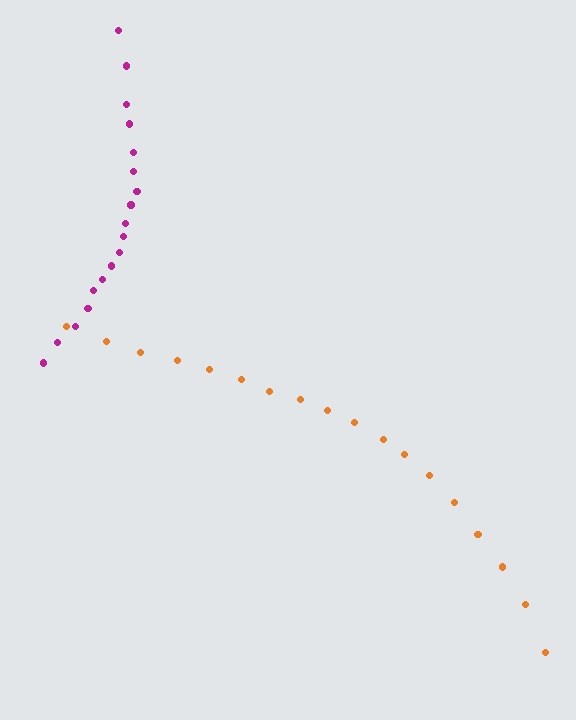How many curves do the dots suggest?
There are 2 distinct paths.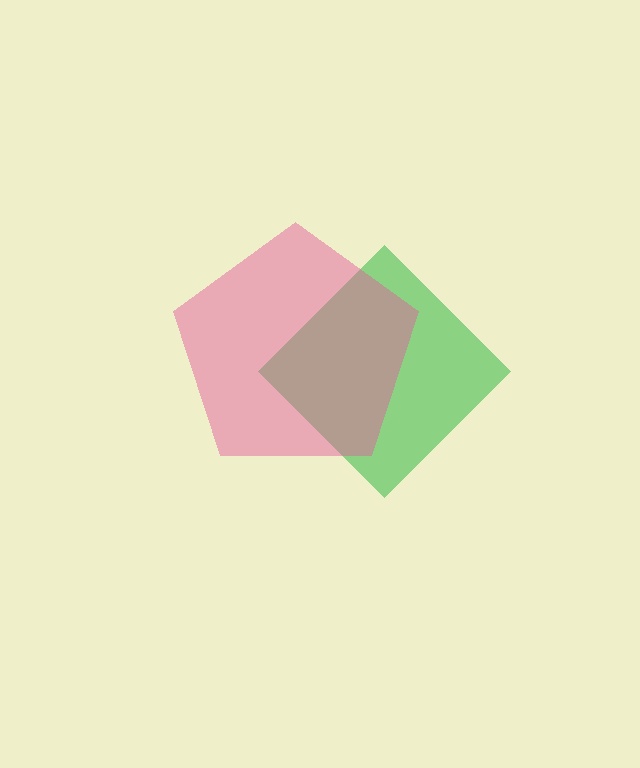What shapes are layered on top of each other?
The layered shapes are: a green diamond, a pink pentagon.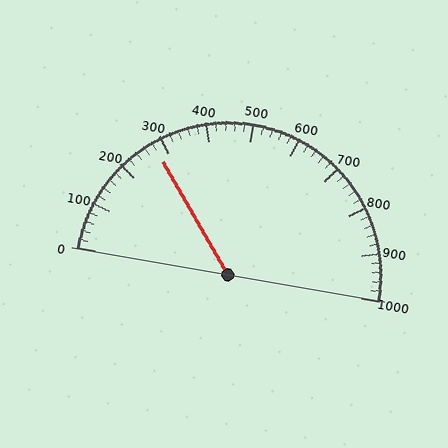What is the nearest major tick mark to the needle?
The nearest major tick mark is 300.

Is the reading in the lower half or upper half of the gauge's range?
The reading is in the lower half of the range (0 to 1000).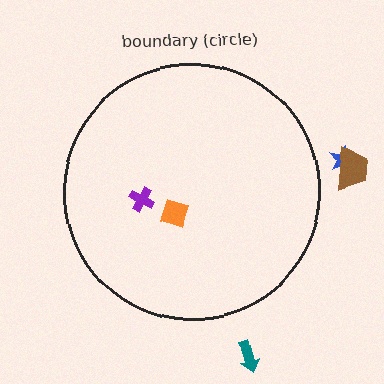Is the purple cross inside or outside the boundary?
Inside.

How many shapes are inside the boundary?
2 inside, 3 outside.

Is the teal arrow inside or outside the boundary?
Outside.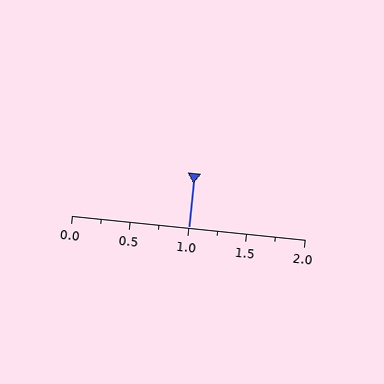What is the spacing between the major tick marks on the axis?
The major ticks are spaced 0.5 apart.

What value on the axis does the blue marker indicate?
The marker indicates approximately 1.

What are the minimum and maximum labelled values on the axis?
The axis runs from 0.0 to 2.0.